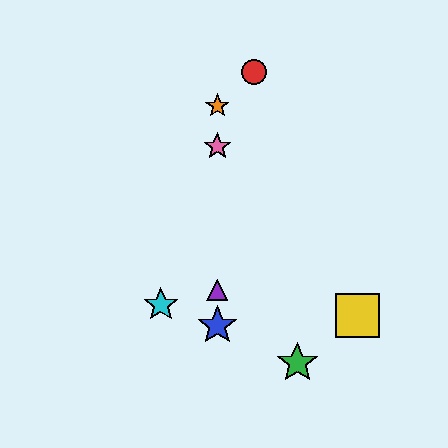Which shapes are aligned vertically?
The blue star, the purple triangle, the orange star, the pink star are aligned vertically.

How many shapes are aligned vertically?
4 shapes (the blue star, the purple triangle, the orange star, the pink star) are aligned vertically.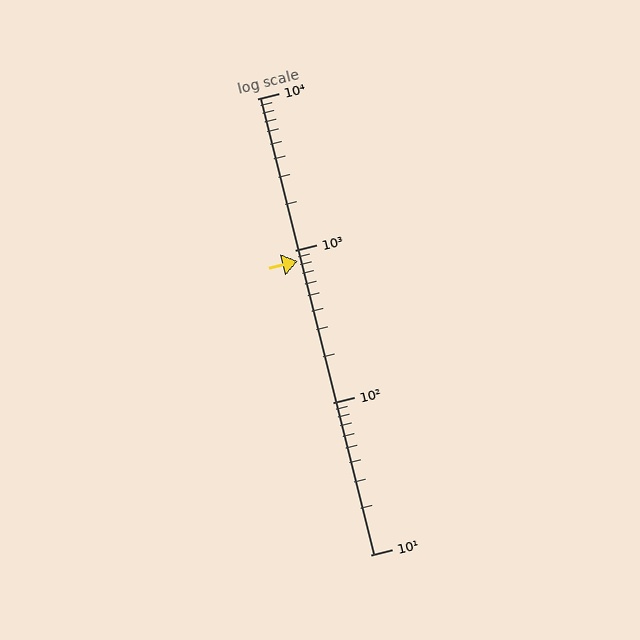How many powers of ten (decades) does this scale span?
The scale spans 3 decades, from 10 to 10000.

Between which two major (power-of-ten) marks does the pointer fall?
The pointer is between 100 and 1000.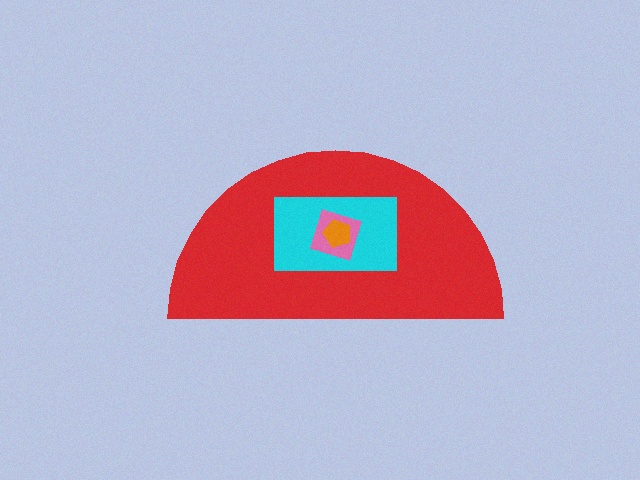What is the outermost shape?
The red semicircle.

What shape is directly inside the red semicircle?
The cyan rectangle.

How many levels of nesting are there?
4.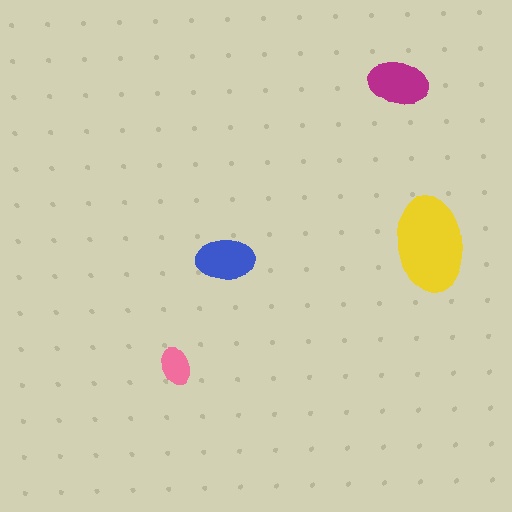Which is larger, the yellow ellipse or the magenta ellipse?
The yellow one.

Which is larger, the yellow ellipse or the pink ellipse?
The yellow one.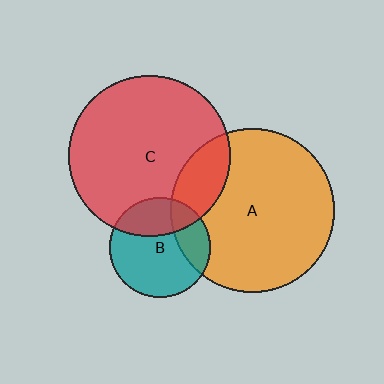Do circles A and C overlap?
Yes.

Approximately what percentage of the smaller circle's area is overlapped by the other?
Approximately 20%.